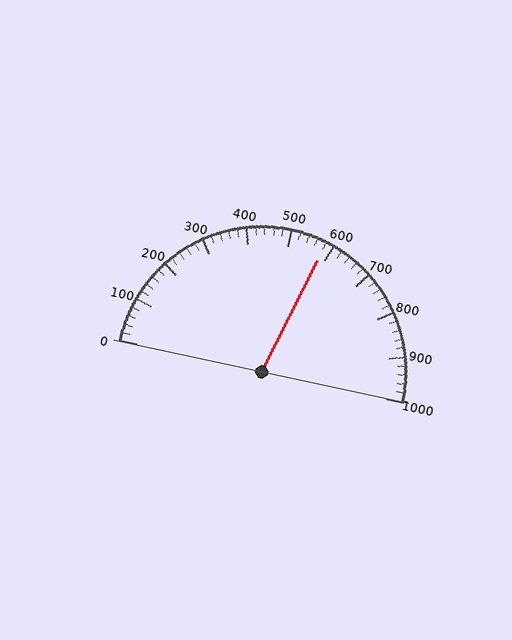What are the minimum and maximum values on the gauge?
The gauge ranges from 0 to 1000.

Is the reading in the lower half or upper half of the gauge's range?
The reading is in the upper half of the range (0 to 1000).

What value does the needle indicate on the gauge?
The needle indicates approximately 580.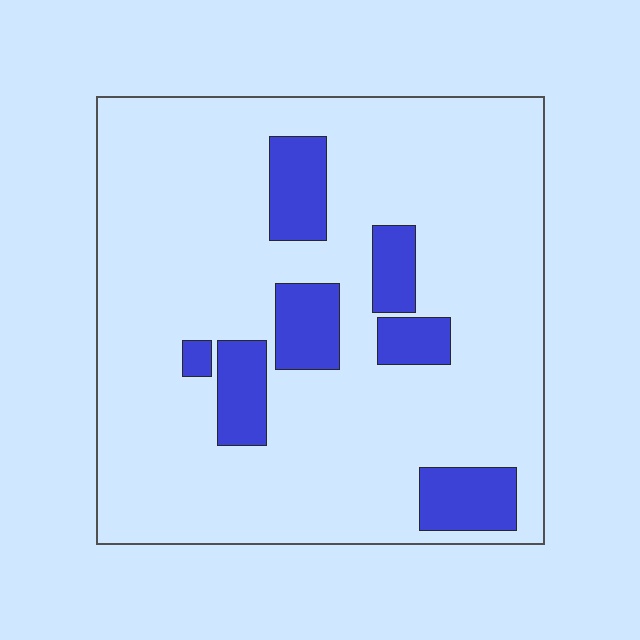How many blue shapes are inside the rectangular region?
7.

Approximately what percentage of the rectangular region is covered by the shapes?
Approximately 15%.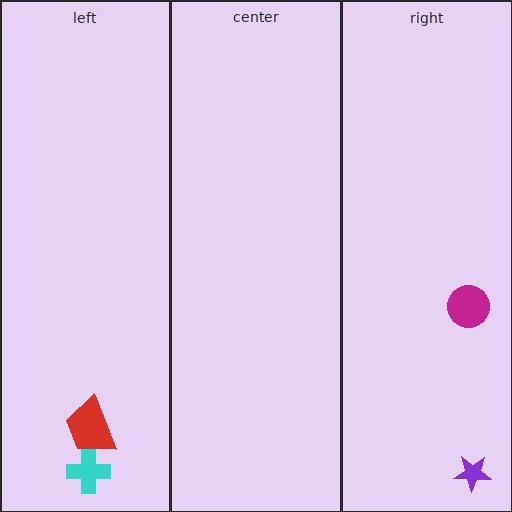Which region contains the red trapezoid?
The left region.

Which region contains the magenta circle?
The right region.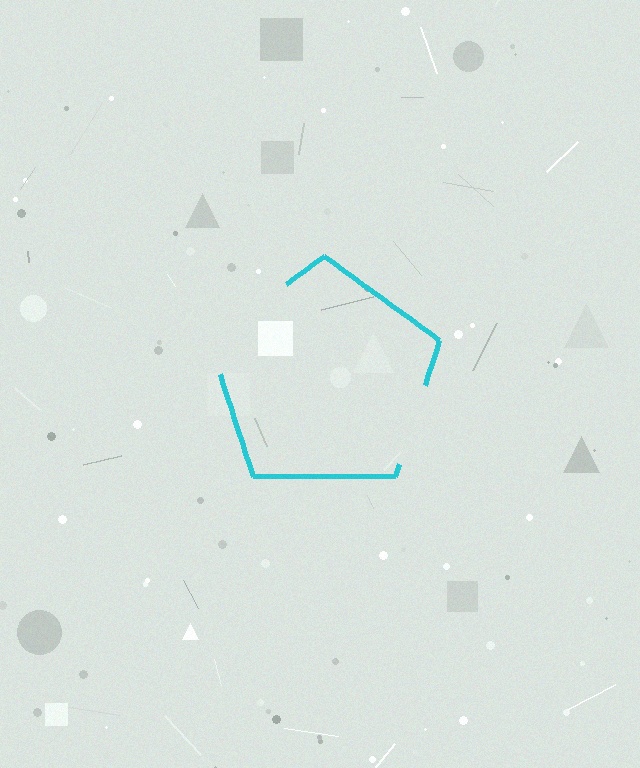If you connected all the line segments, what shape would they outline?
They would outline a pentagon.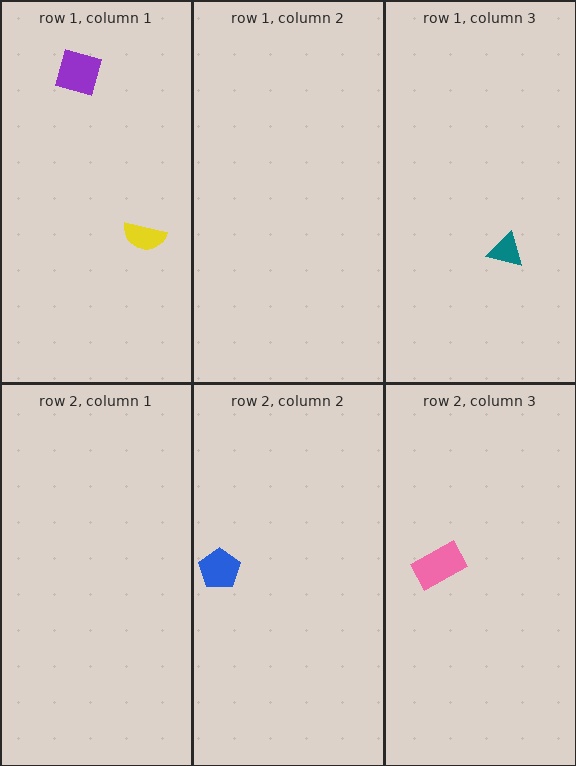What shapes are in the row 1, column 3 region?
The teal triangle.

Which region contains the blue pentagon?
The row 2, column 2 region.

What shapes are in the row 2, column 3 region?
The pink rectangle.